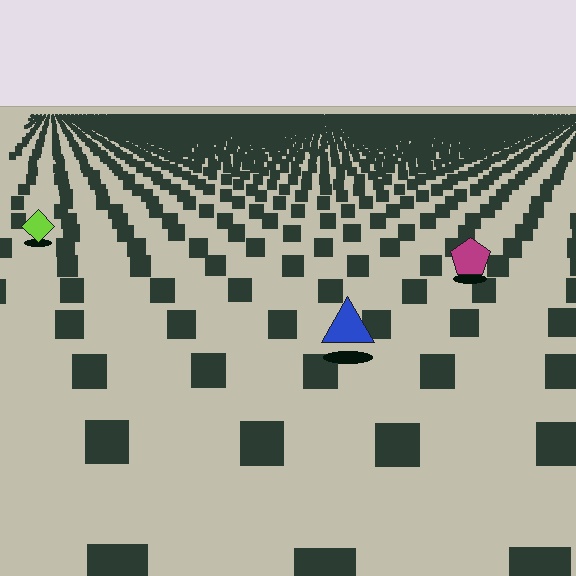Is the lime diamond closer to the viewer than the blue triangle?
No. The blue triangle is closer — you can tell from the texture gradient: the ground texture is coarser near it.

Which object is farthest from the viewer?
The lime diamond is farthest from the viewer. It appears smaller and the ground texture around it is denser.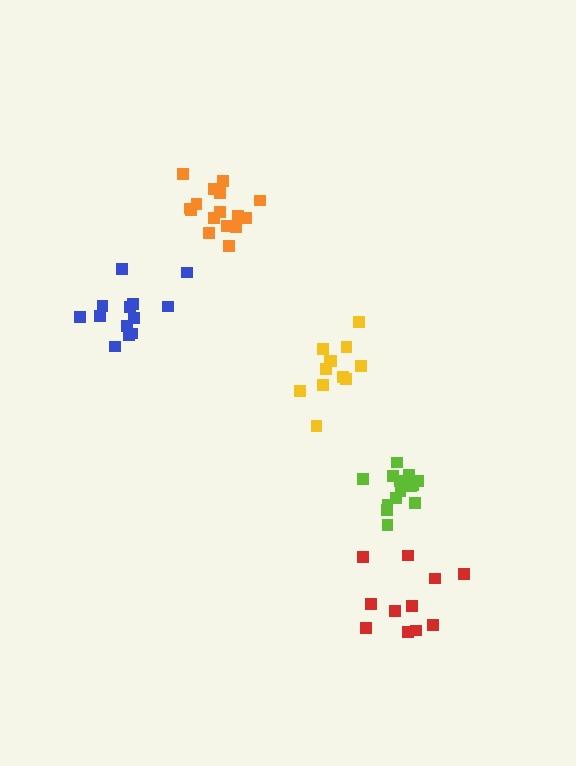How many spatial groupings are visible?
There are 5 spatial groupings.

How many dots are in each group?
Group 1: 14 dots, Group 2: 12 dots, Group 3: 16 dots, Group 4: 13 dots, Group 5: 11 dots (66 total).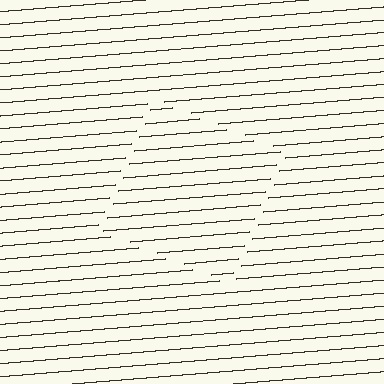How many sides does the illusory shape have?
4 sides — the line-ends trace a square.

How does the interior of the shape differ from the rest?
The interior of the shape contains the same grating, shifted by half a period — the contour is defined by the phase discontinuity where line-ends from the inner and outer gratings abut.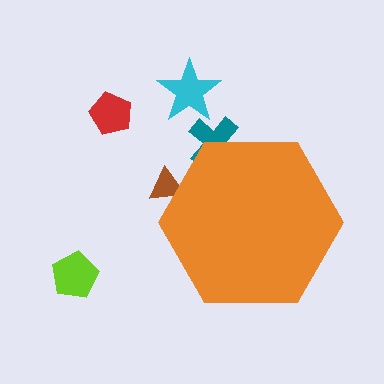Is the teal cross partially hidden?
Yes, the teal cross is partially hidden behind the orange hexagon.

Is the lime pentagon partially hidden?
No, the lime pentagon is fully visible.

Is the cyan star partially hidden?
No, the cyan star is fully visible.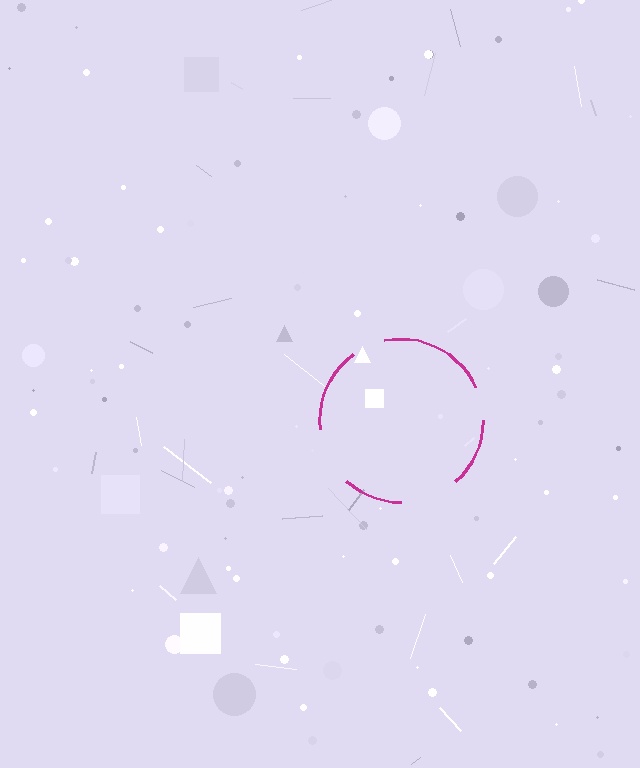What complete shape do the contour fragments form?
The contour fragments form a circle.